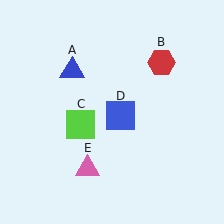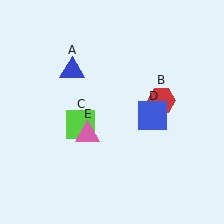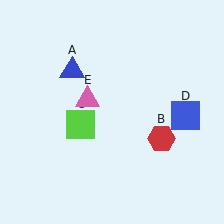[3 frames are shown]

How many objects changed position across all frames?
3 objects changed position: red hexagon (object B), blue square (object D), pink triangle (object E).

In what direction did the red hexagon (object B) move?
The red hexagon (object B) moved down.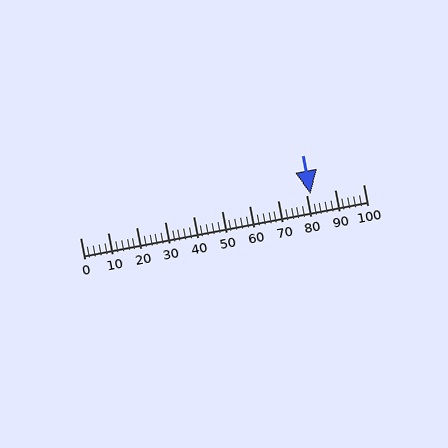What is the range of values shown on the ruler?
The ruler shows values from 0 to 100.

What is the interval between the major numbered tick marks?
The major tick marks are spaced 10 units apart.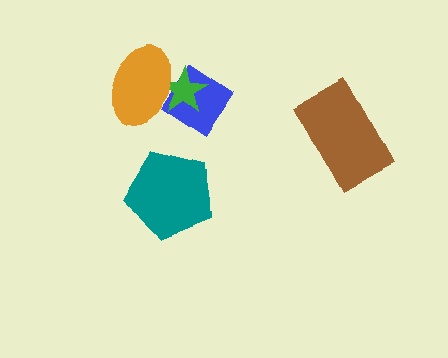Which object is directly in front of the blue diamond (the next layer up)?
The green star is directly in front of the blue diamond.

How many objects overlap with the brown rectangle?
0 objects overlap with the brown rectangle.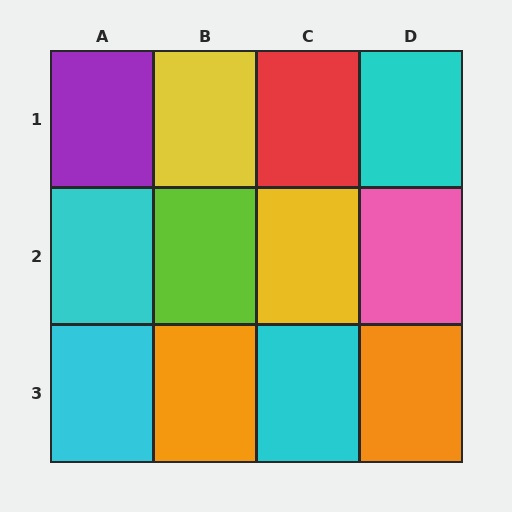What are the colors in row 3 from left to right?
Cyan, orange, cyan, orange.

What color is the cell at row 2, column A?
Cyan.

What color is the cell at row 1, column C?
Red.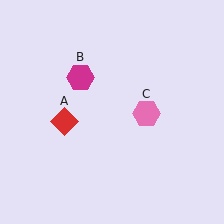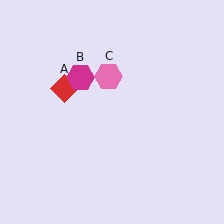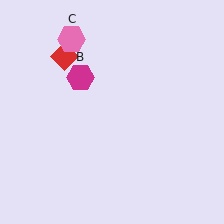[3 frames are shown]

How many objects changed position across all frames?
2 objects changed position: red diamond (object A), pink hexagon (object C).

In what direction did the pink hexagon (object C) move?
The pink hexagon (object C) moved up and to the left.